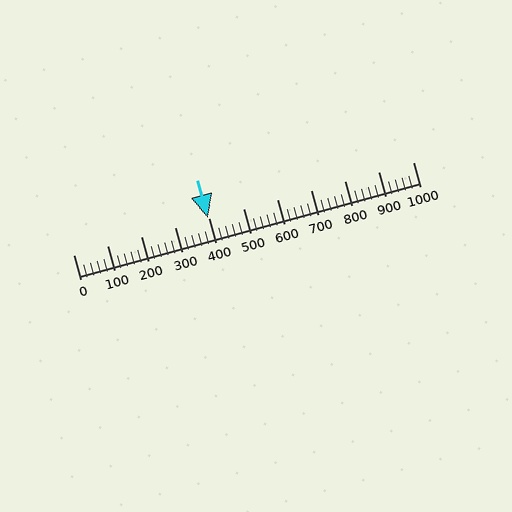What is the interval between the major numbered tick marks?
The major tick marks are spaced 100 units apart.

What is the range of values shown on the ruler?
The ruler shows values from 0 to 1000.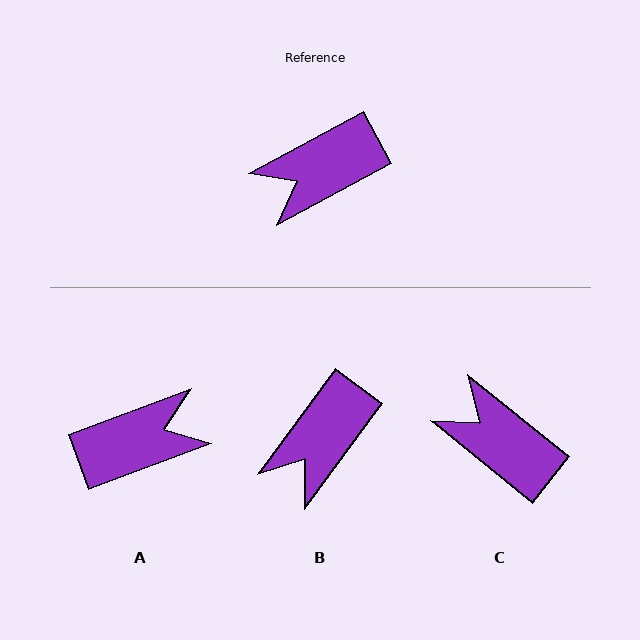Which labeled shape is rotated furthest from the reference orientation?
A, about 172 degrees away.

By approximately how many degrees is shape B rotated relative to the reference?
Approximately 26 degrees counter-clockwise.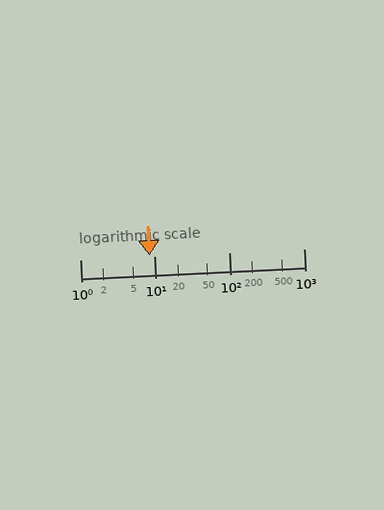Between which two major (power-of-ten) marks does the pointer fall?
The pointer is between 1 and 10.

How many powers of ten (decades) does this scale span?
The scale spans 3 decades, from 1 to 1000.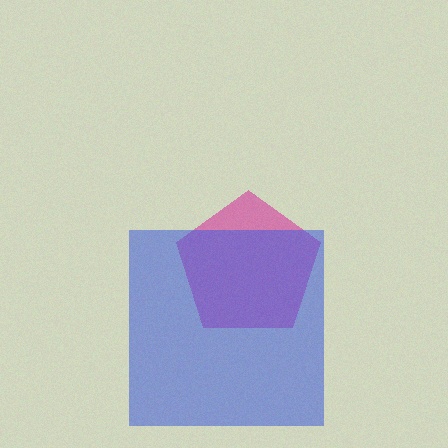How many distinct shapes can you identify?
There are 2 distinct shapes: a magenta pentagon, a blue square.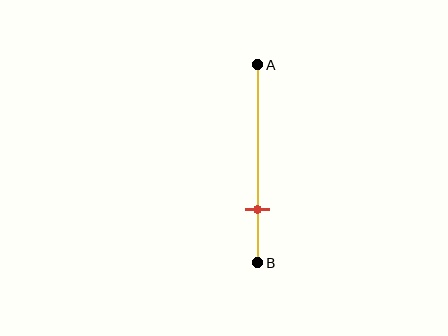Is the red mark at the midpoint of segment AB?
No, the mark is at about 75% from A, not at the 50% midpoint.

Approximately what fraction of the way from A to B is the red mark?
The red mark is approximately 75% of the way from A to B.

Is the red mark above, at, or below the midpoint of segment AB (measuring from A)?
The red mark is below the midpoint of segment AB.